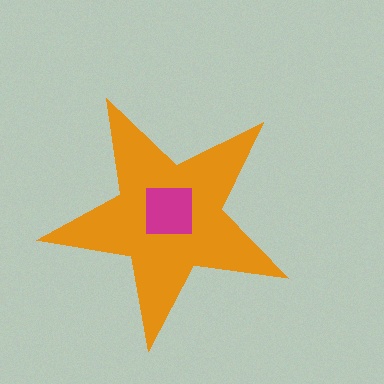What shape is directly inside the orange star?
The magenta square.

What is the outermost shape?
The orange star.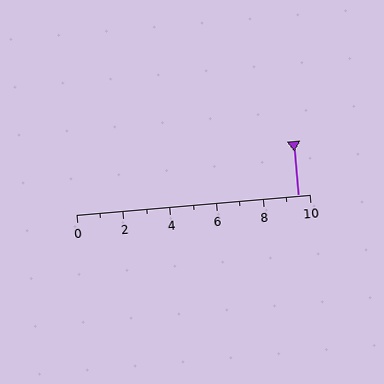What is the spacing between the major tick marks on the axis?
The major ticks are spaced 2 apart.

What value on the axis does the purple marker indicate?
The marker indicates approximately 9.5.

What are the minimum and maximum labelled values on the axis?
The axis runs from 0 to 10.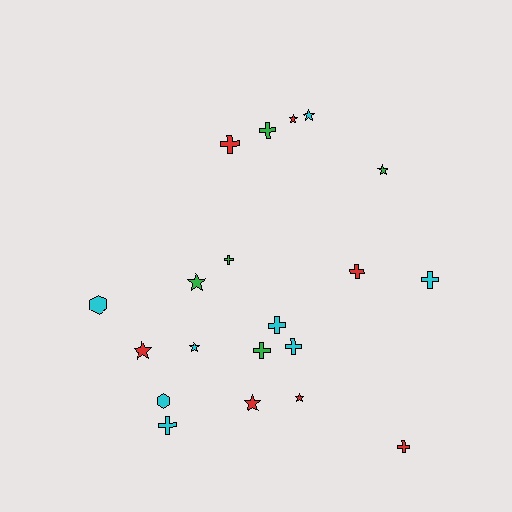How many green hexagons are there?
There are no green hexagons.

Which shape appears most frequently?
Cross, with 10 objects.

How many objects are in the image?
There are 20 objects.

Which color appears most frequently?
Cyan, with 8 objects.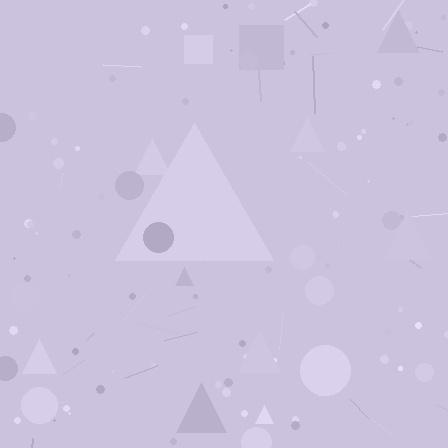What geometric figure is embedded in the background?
A triangle is embedded in the background.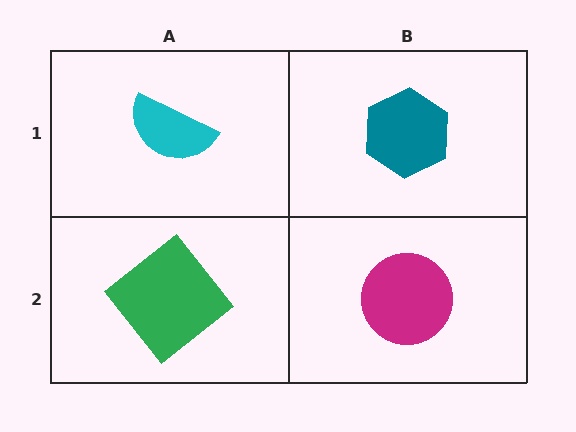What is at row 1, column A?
A cyan semicircle.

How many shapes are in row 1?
2 shapes.